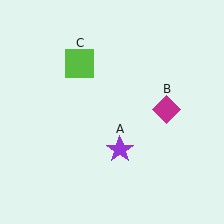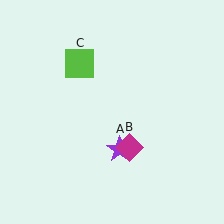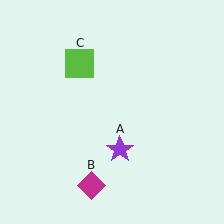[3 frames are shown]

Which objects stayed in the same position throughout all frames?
Purple star (object A) and lime square (object C) remained stationary.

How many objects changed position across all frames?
1 object changed position: magenta diamond (object B).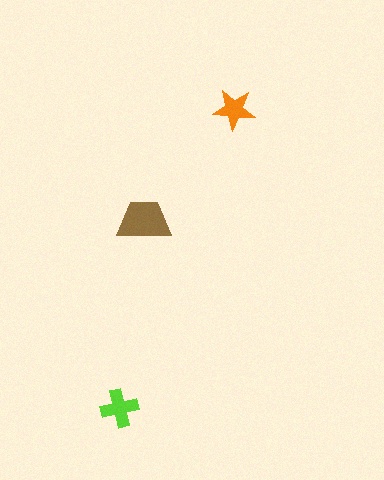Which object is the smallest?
The orange star.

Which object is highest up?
The orange star is topmost.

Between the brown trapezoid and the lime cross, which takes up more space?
The brown trapezoid.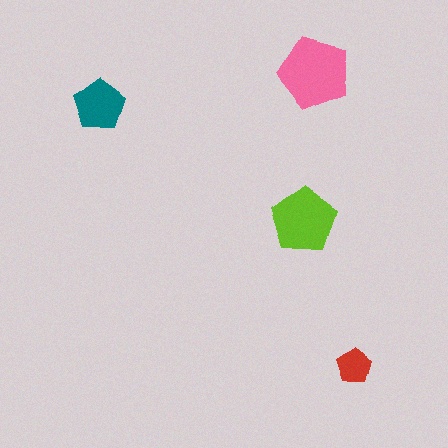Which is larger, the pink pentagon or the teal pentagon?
The pink one.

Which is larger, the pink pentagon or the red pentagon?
The pink one.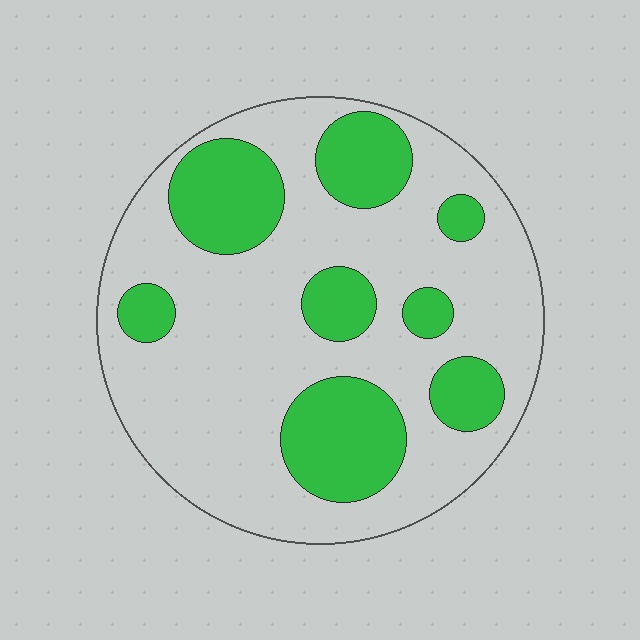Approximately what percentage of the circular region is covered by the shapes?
Approximately 30%.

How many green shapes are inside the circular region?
8.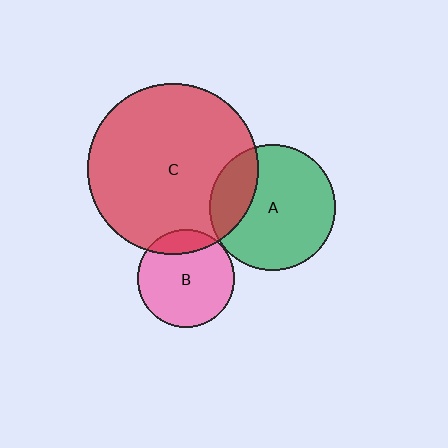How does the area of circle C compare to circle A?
Approximately 1.9 times.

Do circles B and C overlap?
Yes.